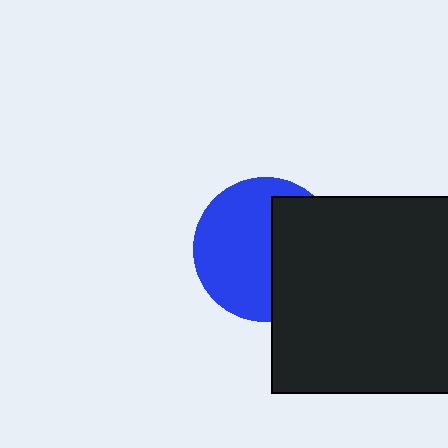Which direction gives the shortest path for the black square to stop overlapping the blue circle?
Moving right gives the shortest separation.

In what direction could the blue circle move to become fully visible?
The blue circle could move left. That would shift it out from behind the black square entirely.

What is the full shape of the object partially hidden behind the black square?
The partially hidden object is a blue circle.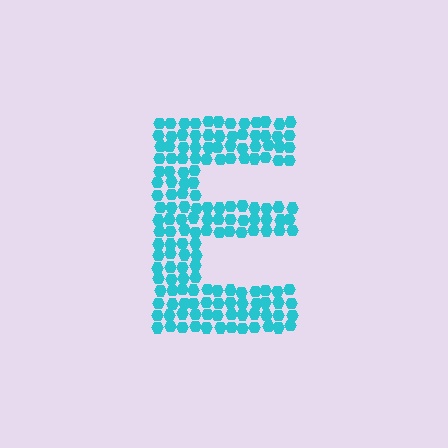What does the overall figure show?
The overall figure shows the letter E.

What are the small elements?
The small elements are hexagons.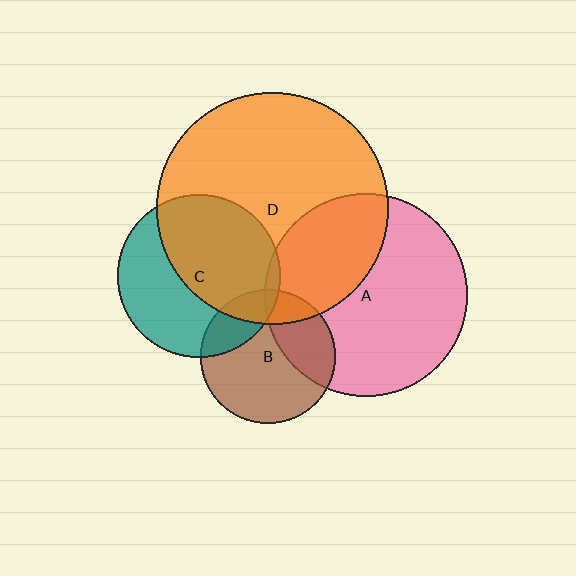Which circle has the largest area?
Circle D (orange).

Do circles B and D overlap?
Yes.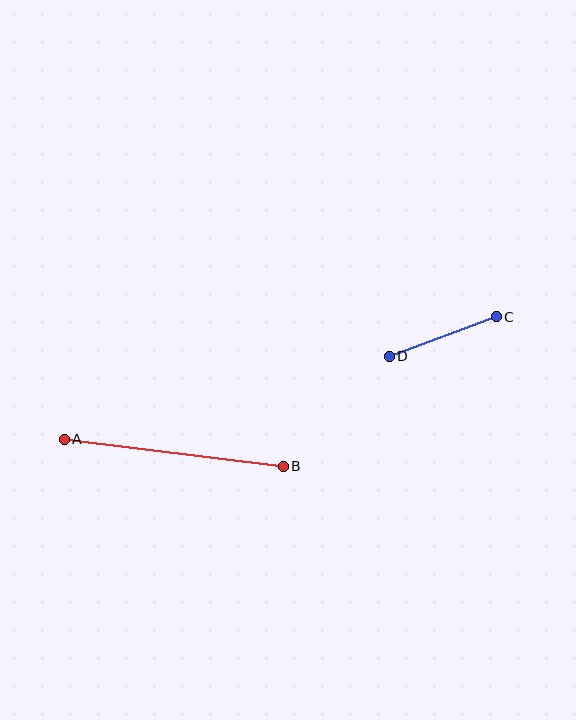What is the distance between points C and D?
The distance is approximately 114 pixels.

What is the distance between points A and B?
The distance is approximately 221 pixels.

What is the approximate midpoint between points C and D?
The midpoint is at approximately (443, 337) pixels.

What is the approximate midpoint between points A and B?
The midpoint is at approximately (174, 453) pixels.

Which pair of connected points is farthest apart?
Points A and B are farthest apart.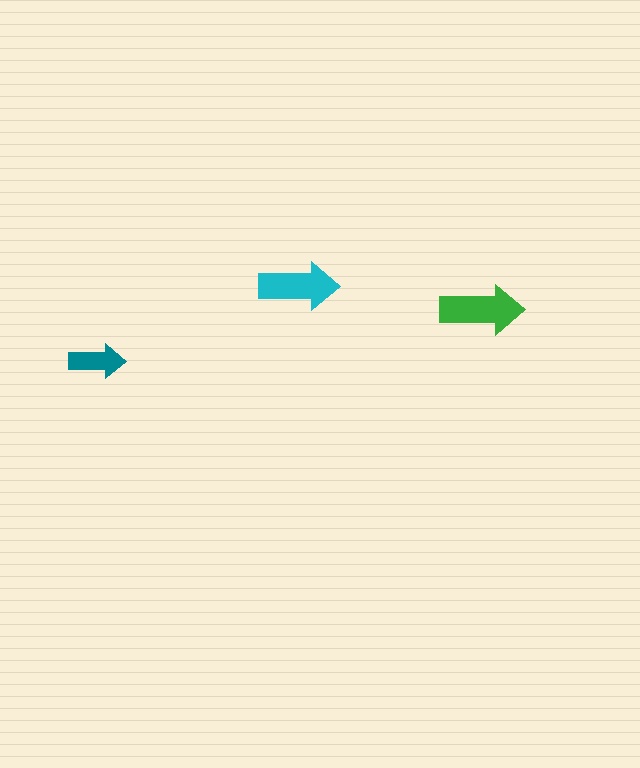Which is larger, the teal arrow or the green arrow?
The green one.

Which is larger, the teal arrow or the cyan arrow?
The cyan one.